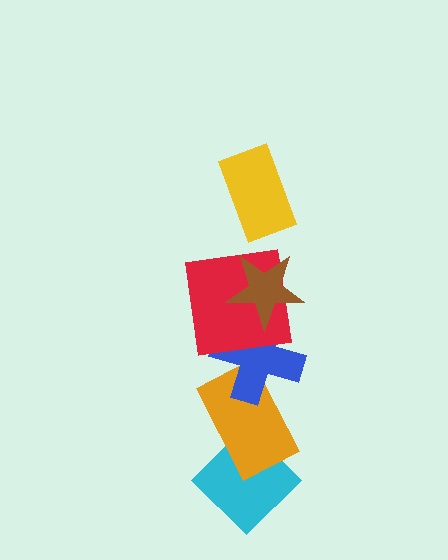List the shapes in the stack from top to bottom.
From top to bottom: the yellow rectangle, the brown star, the red square, the blue cross, the orange rectangle, the cyan diamond.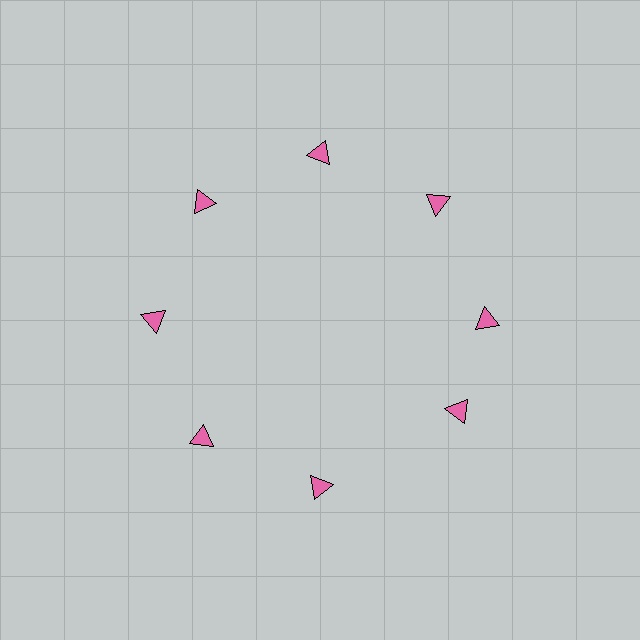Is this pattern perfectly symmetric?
No. The 8 pink triangles are arranged in a ring, but one element near the 4 o'clock position is rotated out of alignment along the ring, breaking the 8-fold rotational symmetry.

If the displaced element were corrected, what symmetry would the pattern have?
It would have 8-fold rotational symmetry — the pattern would map onto itself every 45 degrees.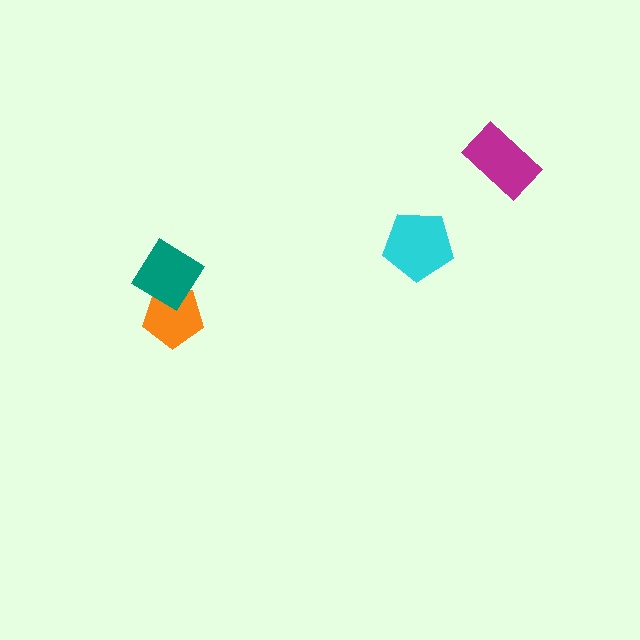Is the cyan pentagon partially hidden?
No, no other shape covers it.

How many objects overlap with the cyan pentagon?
0 objects overlap with the cyan pentagon.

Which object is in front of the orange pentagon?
The teal diamond is in front of the orange pentagon.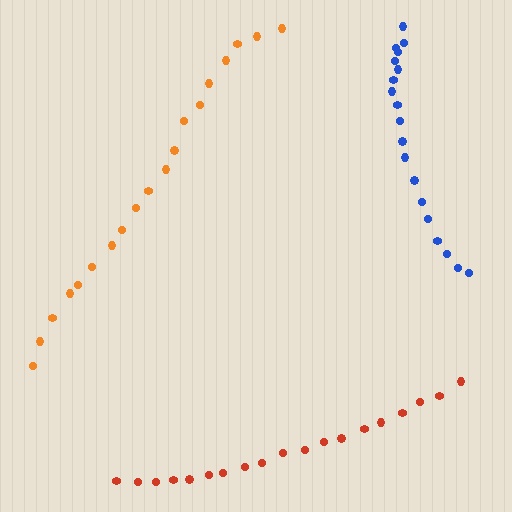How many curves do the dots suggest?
There are 3 distinct paths.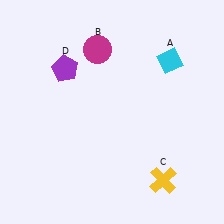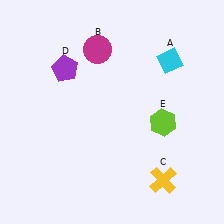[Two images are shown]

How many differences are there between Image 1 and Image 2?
There is 1 difference between the two images.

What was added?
A lime hexagon (E) was added in Image 2.